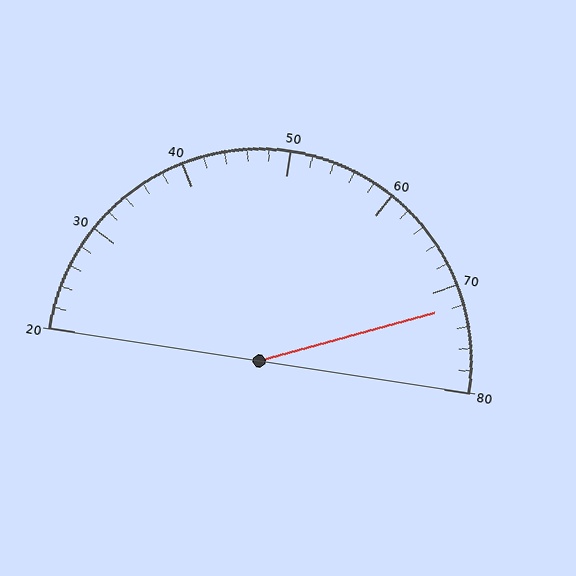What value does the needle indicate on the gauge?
The needle indicates approximately 72.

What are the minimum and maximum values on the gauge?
The gauge ranges from 20 to 80.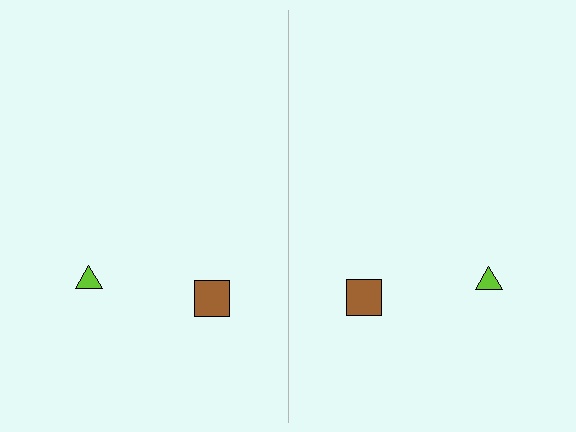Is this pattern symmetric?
Yes, this pattern has bilateral (reflection) symmetry.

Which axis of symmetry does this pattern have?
The pattern has a vertical axis of symmetry running through the center of the image.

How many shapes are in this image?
There are 4 shapes in this image.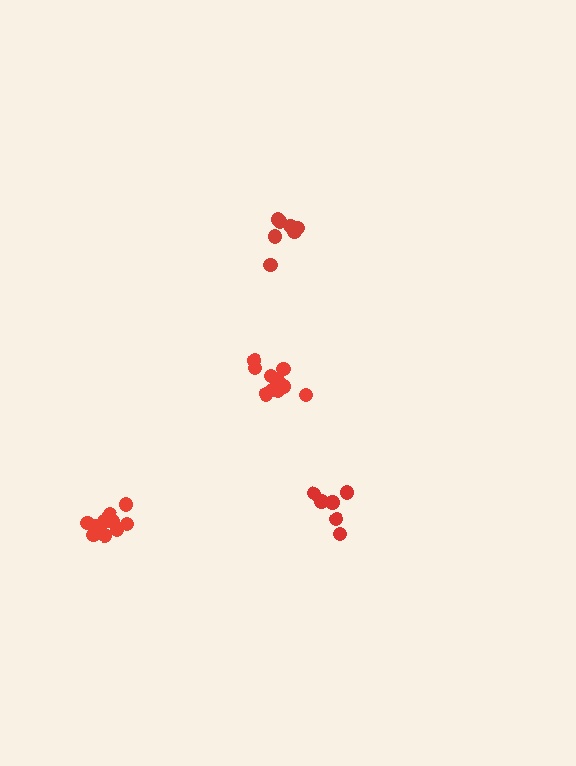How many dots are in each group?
Group 1: 6 dots, Group 2: 10 dots, Group 3: 7 dots, Group 4: 11 dots (34 total).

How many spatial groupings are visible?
There are 4 spatial groupings.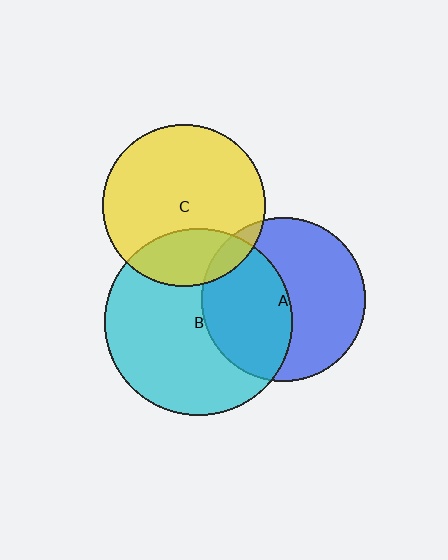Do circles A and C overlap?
Yes.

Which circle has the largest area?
Circle B (cyan).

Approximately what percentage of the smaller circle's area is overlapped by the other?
Approximately 10%.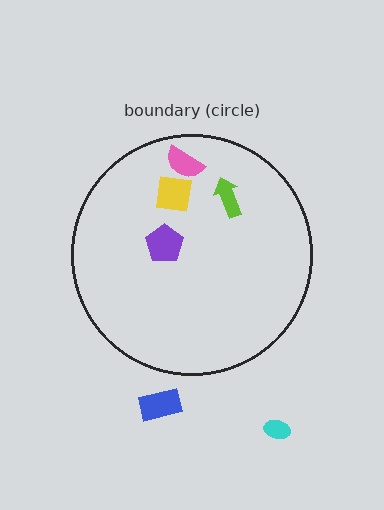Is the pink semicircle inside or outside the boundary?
Inside.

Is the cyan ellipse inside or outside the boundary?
Outside.